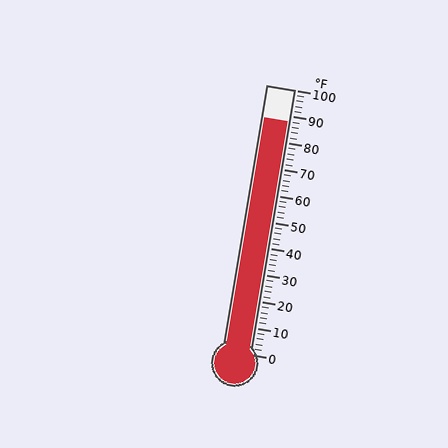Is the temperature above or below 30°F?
The temperature is above 30°F.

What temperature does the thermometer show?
The thermometer shows approximately 88°F.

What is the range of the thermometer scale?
The thermometer scale ranges from 0°F to 100°F.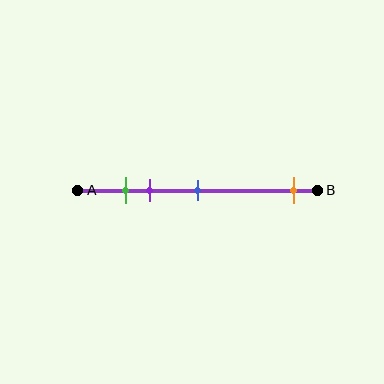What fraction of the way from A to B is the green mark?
The green mark is approximately 20% (0.2) of the way from A to B.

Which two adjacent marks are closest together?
The green and purple marks are the closest adjacent pair.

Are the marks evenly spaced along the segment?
No, the marks are not evenly spaced.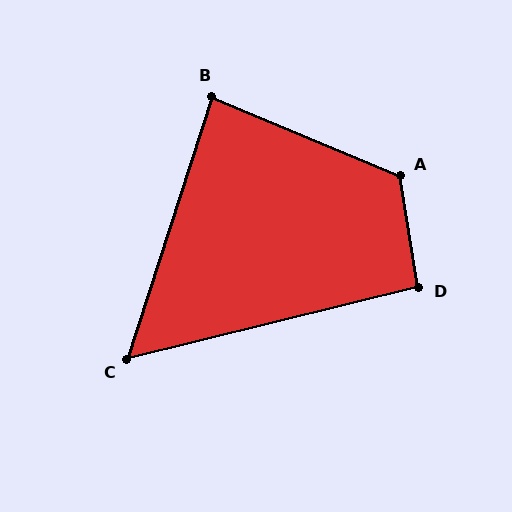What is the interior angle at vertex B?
Approximately 85 degrees (approximately right).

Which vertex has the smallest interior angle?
C, at approximately 58 degrees.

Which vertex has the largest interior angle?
A, at approximately 122 degrees.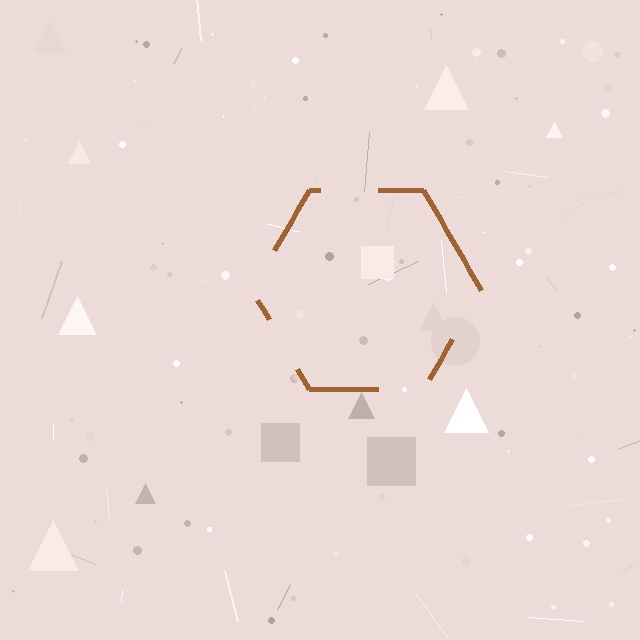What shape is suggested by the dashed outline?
The dashed outline suggests a hexagon.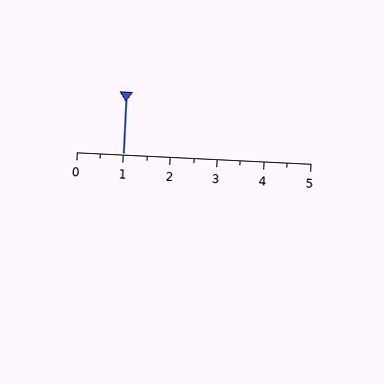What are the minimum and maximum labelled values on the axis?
The axis runs from 0 to 5.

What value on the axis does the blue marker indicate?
The marker indicates approximately 1.